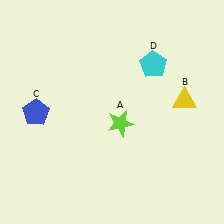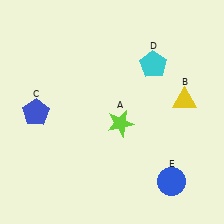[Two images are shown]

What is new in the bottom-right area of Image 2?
A blue circle (E) was added in the bottom-right area of Image 2.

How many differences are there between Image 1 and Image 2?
There is 1 difference between the two images.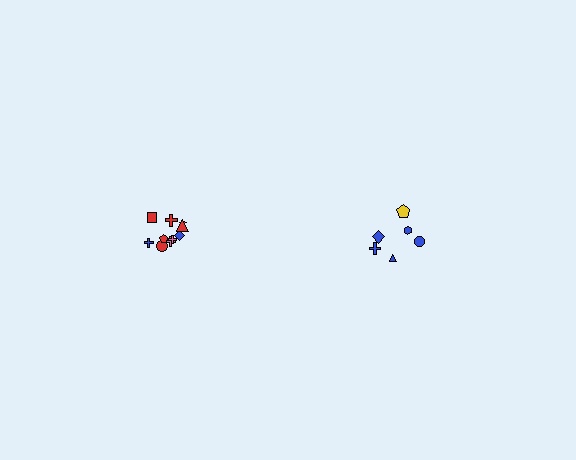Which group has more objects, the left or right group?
The left group.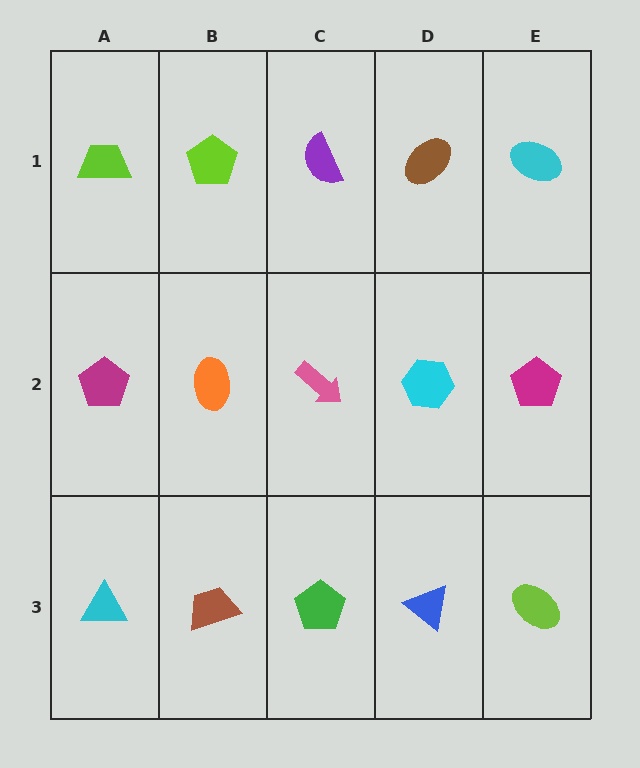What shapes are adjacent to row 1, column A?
A magenta pentagon (row 2, column A), a lime pentagon (row 1, column B).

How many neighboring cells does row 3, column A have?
2.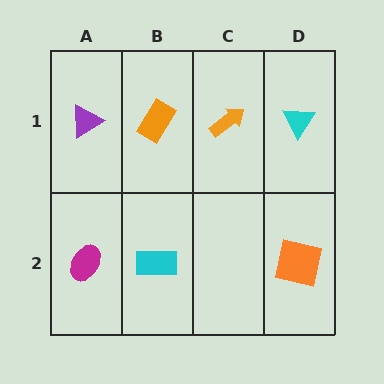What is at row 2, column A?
A magenta ellipse.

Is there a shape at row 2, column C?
No, that cell is empty.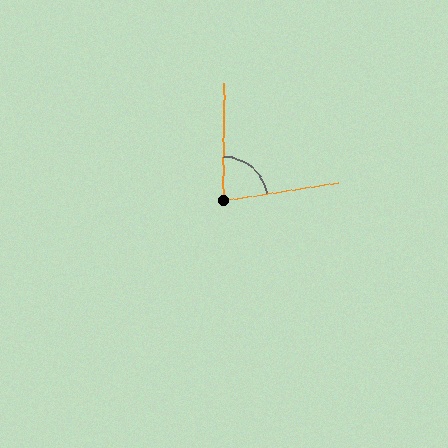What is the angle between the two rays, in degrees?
Approximately 81 degrees.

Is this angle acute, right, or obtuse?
It is acute.